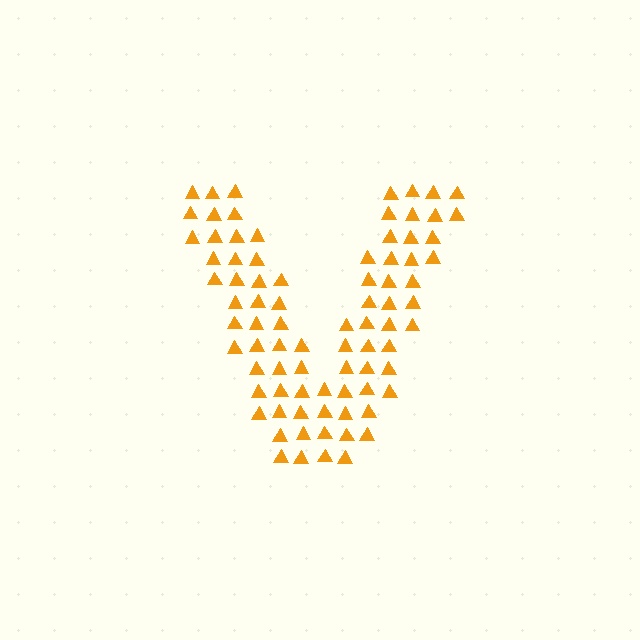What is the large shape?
The large shape is the letter V.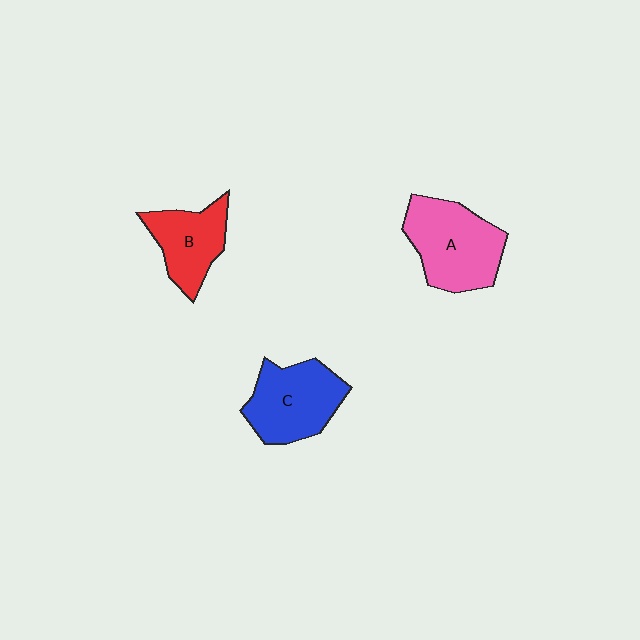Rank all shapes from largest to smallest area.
From largest to smallest: A (pink), C (blue), B (red).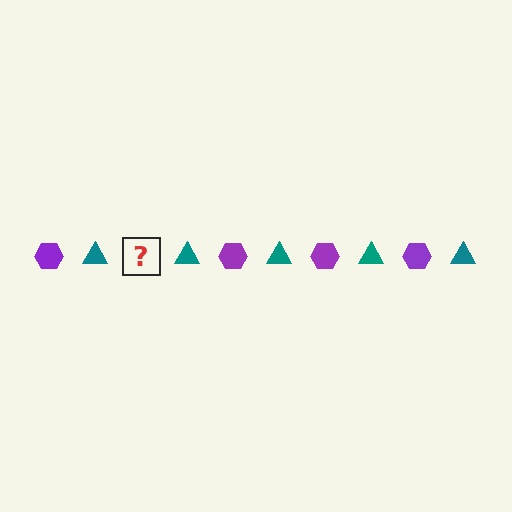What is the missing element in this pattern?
The missing element is a purple hexagon.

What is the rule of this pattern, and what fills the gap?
The rule is that the pattern alternates between purple hexagon and teal triangle. The gap should be filled with a purple hexagon.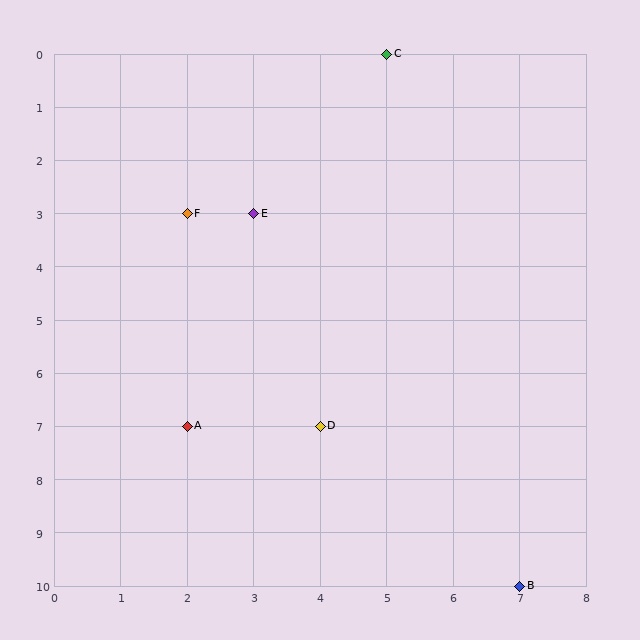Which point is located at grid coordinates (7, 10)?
Point B is at (7, 10).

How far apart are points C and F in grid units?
Points C and F are 3 columns and 3 rows apart (about 4.2 grid units diagonally).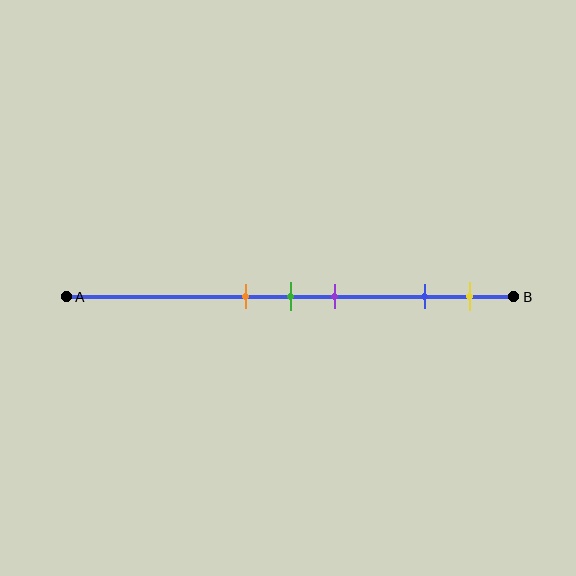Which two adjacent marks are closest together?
The orange and green marks are the closest adjacent pair.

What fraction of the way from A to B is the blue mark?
The blue mark is approximately 80% (0.8) of the way from A to B.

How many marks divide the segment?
There are 5 marks dividing the segment.